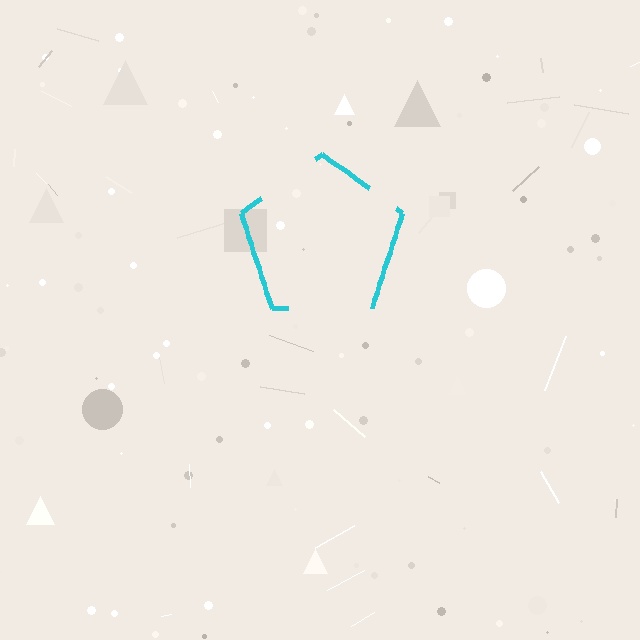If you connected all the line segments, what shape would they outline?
They would outline a pentagon.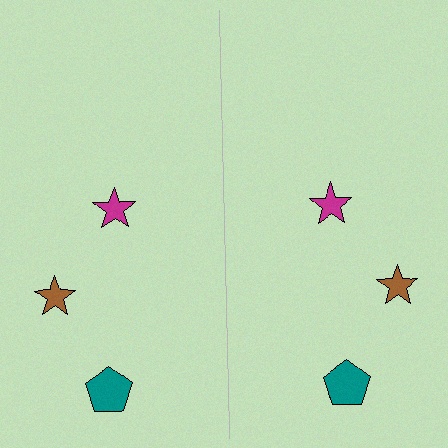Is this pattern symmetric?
Yes, this pattern has bilateral (reflection) symmetry.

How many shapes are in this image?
There are 6 shapes in this image.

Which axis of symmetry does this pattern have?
The pattern has a vertical axis of symmetry running through the center of the image.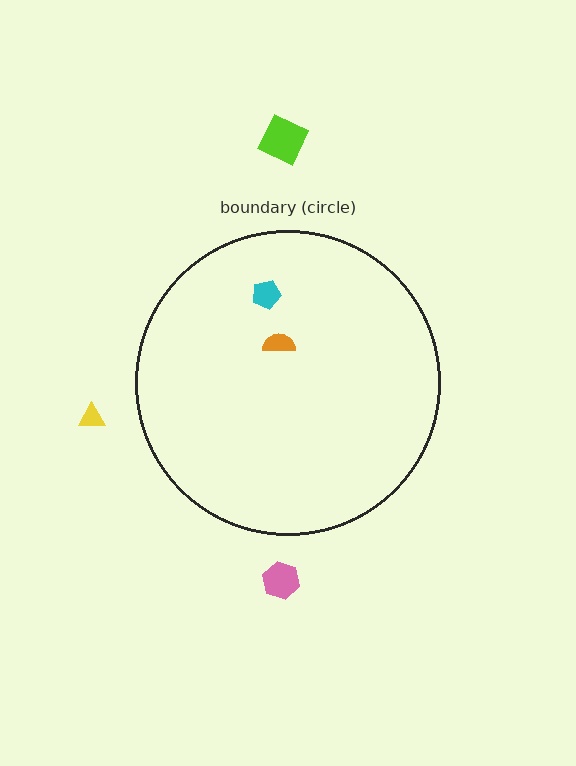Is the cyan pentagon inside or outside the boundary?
Inside.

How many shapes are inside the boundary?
2 inside, 3 outside.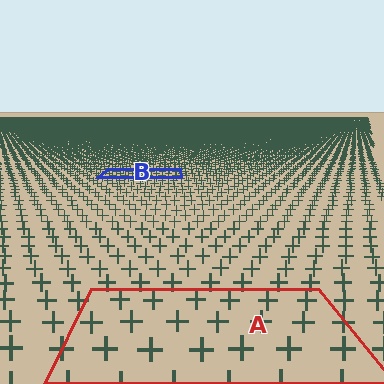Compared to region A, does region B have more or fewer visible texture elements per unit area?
Region B has more texture elements per unit area — they are packed more densely because it is farther away.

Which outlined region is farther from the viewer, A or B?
Region B is farther from the viewer — the texture elements inside it appear smaller and more densely packed.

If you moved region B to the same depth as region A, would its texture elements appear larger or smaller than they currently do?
They would appear larger. At a closer depth, the same texture elements are projected at a bigger on-screen size.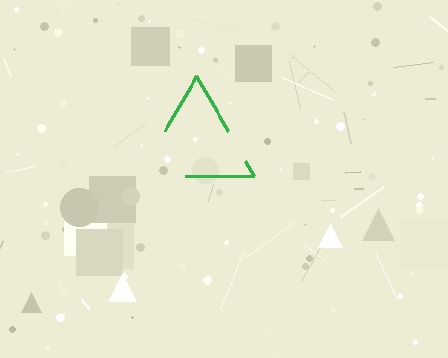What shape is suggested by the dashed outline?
The dashed outline suggests a triangle.